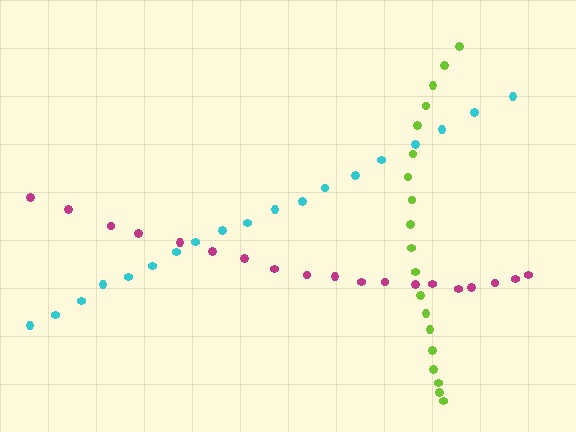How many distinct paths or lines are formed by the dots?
There are 3 distinct paths.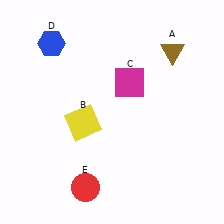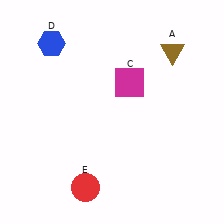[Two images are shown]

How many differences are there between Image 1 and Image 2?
There is 1 difference between the two images.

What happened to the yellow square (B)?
The yellow square (B) was removed in Image 2. It was in the bottom-left area of Image 1.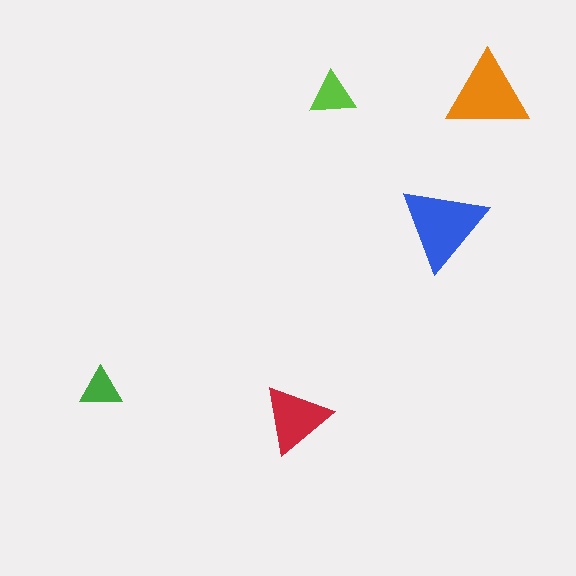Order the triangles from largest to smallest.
the blue one, the orange one, the red one, the lime one, the green one.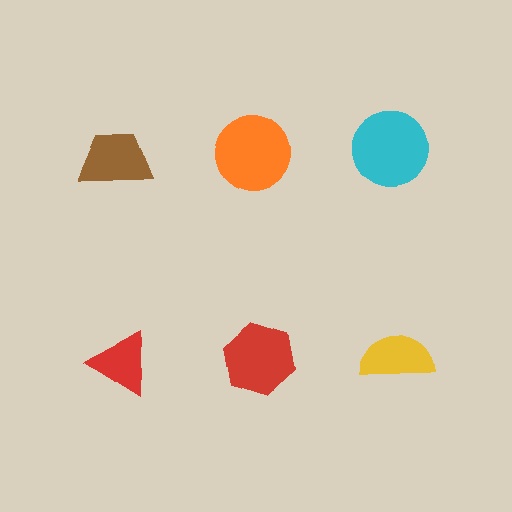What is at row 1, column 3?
A cyan circle.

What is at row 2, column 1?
A red triangle.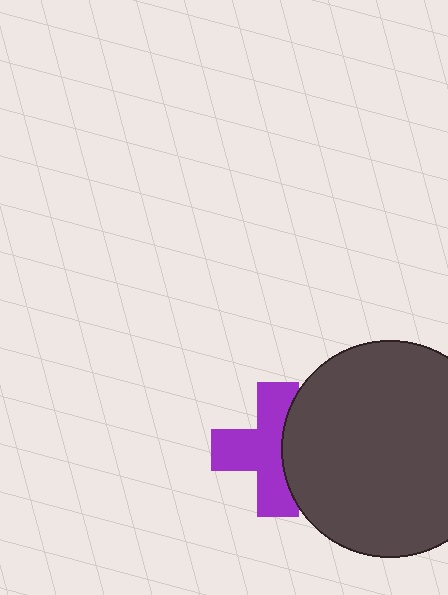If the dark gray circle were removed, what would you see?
You would see the complete purple cross.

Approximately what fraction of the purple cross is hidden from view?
Roughly 36% of the purple cross is hidden behind the dark gray circle.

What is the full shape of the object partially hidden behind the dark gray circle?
The partially hidden object is a purple cross.